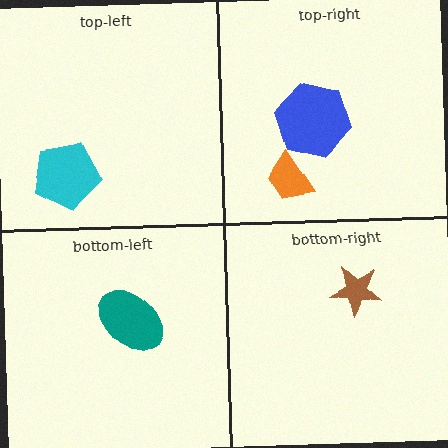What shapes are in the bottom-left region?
The teal ellipse.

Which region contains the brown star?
The bottom-right region.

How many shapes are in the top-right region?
2.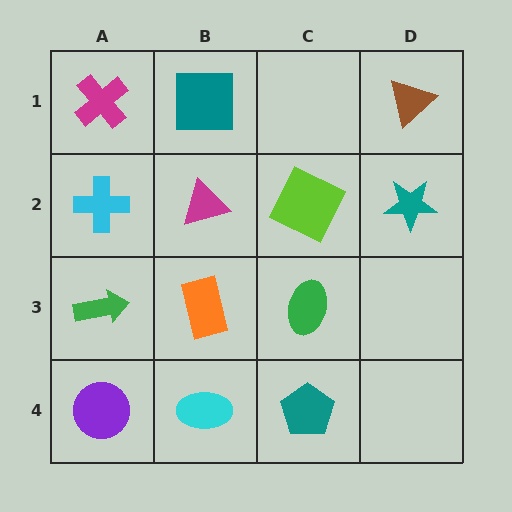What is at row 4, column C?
A teal pentagon.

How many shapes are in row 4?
3 shapes.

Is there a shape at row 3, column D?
No, that cell is empty.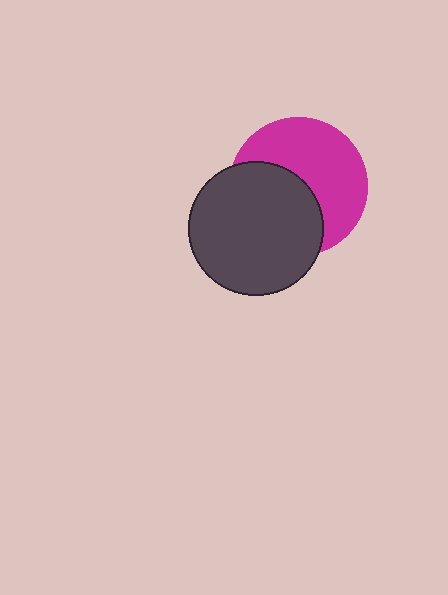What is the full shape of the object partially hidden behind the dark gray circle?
The partially hidden object is a magenta circle.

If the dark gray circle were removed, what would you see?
You would see the complete magenta circle.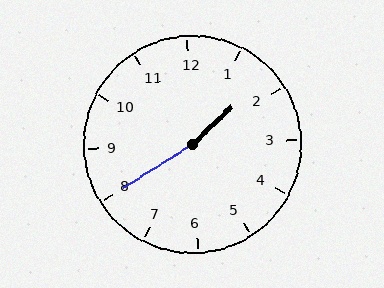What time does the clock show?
1:40.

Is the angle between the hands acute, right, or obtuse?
It is obtuse.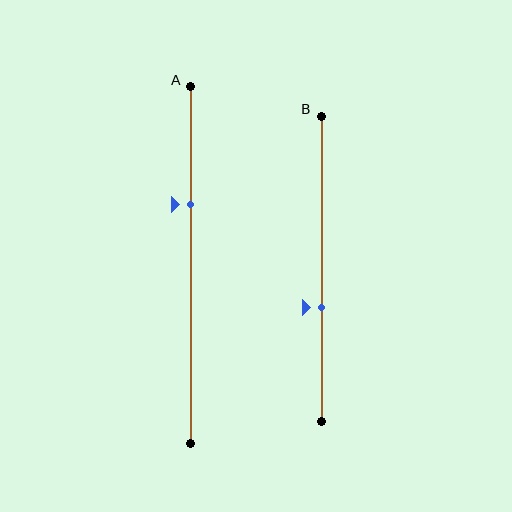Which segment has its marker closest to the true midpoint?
Segment B has its marker closest to the true midpoint.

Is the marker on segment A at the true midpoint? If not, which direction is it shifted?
No, the marker on segment A is shifted upward by about 17% of the segment length.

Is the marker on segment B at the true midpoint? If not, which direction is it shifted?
No, the marker on segment B is shifted downward by about 13% of the segment length.